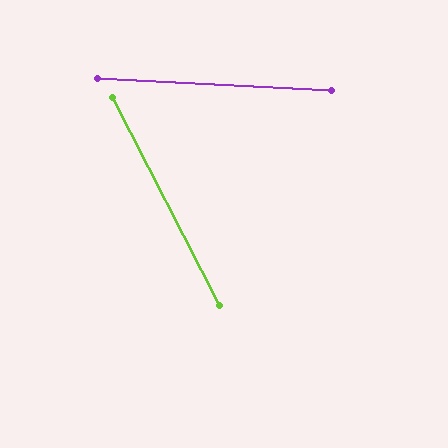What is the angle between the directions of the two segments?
Approximately 60 degrees.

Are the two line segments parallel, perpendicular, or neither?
Neither parallel nor perpendicular — they differ by about 60°.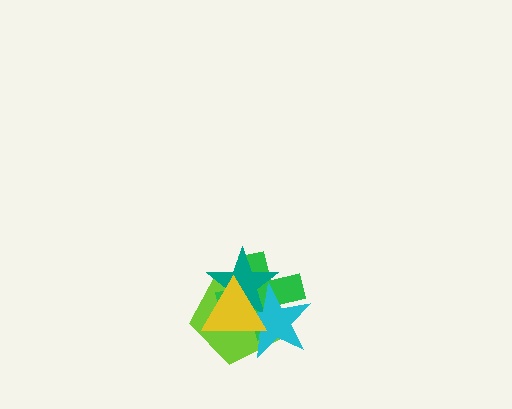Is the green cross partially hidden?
Yes, it is partially covered by another shape.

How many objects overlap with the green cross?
4 objects overlap with the green cross.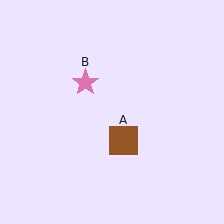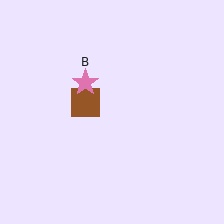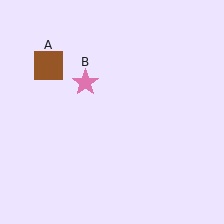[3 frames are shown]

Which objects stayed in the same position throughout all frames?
Pink star (object B) remained stationary.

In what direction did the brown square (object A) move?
The brown square (object A) moved up and to the left.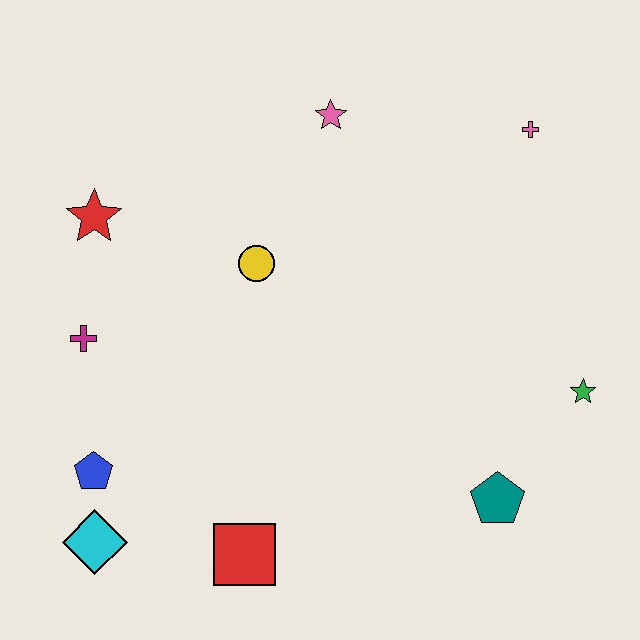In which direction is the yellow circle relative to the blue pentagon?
The yellow circle is above the blue pentagon.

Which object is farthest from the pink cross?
The cyan diamond is farthest from the pink cross.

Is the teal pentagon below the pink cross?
Yes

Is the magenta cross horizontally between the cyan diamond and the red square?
No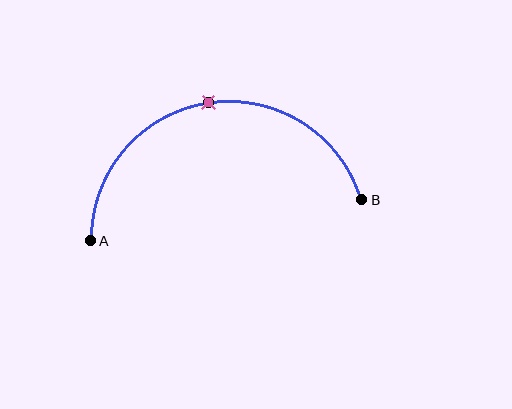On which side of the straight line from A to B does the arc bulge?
The arc bulges above the straight line connecting A and B.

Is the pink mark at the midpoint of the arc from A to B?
Yes. The pink mark lies on the arc at equal arc-length from both A and B — it is the arc midpoint.